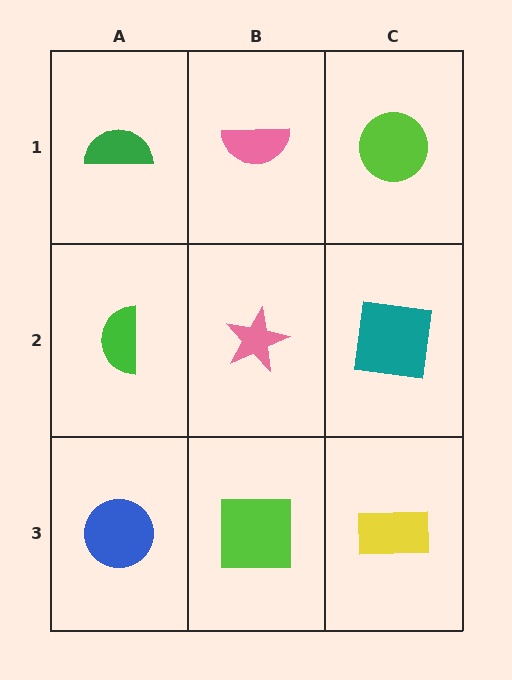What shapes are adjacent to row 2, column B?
A pink semicircle (row 1, column B), a lime square (row 3, column B), a green semicircle (row 2, column A), a teal square (row 2, column C).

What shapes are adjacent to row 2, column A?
A green semicircle (row 1, column A), a blue circle (row 3, column A), a pink star (row 2, column B).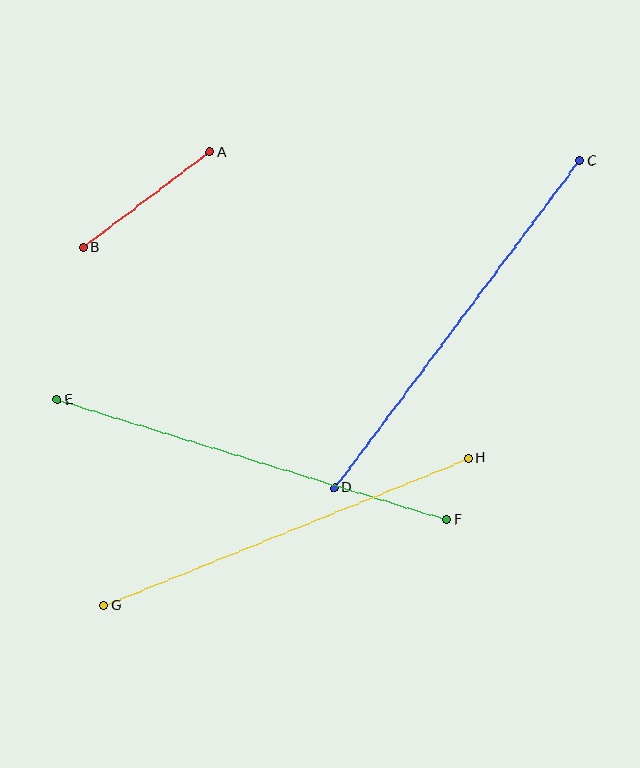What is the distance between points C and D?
The distance is approximately 409 pixels.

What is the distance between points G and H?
The distance is approximately 393 pixels.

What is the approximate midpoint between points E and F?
The midpoint is at approximately (252, 460) pixels.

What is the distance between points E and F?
The distance is approximately 407 pixels.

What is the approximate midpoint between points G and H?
The midpoint is at approximately (286, 532) pixels.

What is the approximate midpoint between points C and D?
The midpoint is at approximately (457, 324) pixels.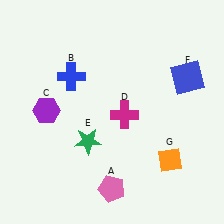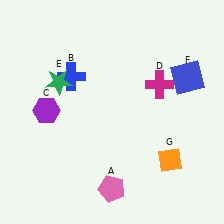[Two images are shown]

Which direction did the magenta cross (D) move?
The magenta cross (D) moved right.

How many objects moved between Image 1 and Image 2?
2 objects moved between the two images.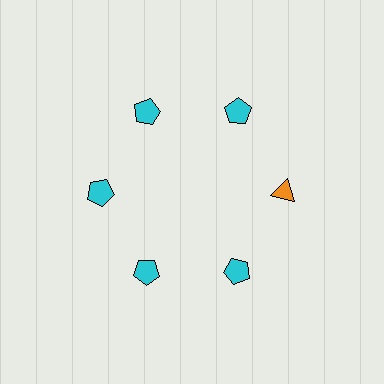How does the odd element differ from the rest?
It differs in both color (orange instead of cyan) and shape (triangle instead of pentagon).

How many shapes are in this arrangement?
There are 6 shapes arranged in a ring pattern.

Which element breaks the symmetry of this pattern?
The orange triangle at roughly the 3 o'clock position breaks the symmetry. All other shapes are cyan pentagons.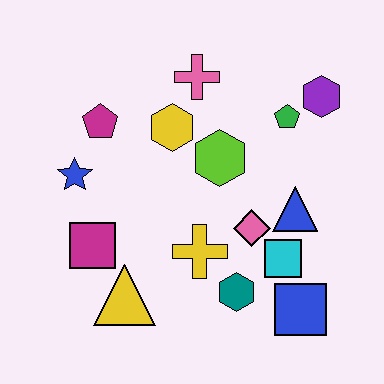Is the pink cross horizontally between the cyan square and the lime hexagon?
No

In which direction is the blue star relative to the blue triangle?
The blue star is to the left of the blue triangle.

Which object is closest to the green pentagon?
The purple hexagon is closest to the green pentagon.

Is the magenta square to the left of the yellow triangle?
Yes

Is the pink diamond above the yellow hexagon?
No